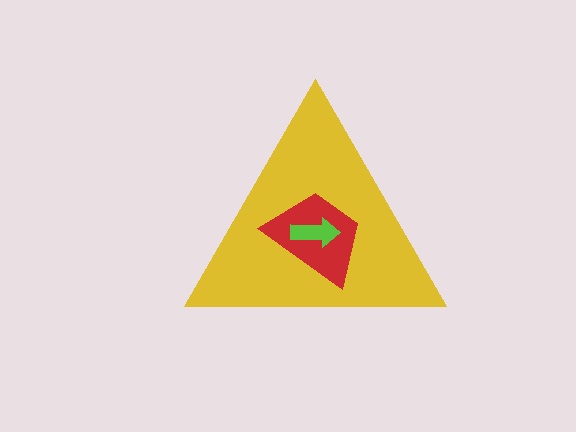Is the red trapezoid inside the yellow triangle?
Yes.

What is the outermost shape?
The yellow triangle.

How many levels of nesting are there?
3.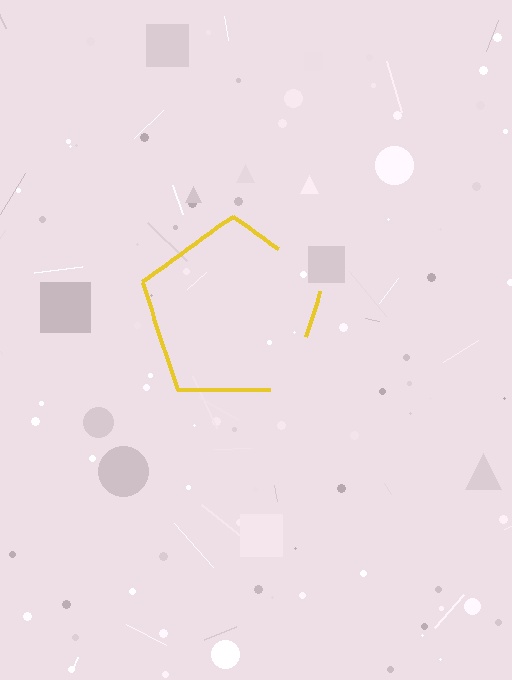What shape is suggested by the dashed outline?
The dashed outline suggests a pentagon.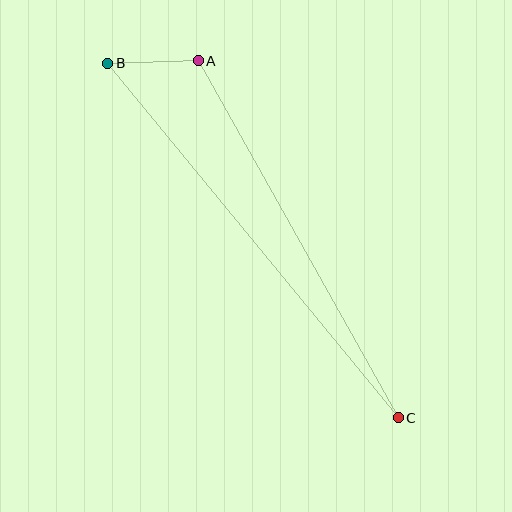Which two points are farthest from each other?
Points B and C are farthest from each other.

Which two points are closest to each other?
Points A and B are closest to each other.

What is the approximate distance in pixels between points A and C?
The distance between A and C is approximately 409 pixels.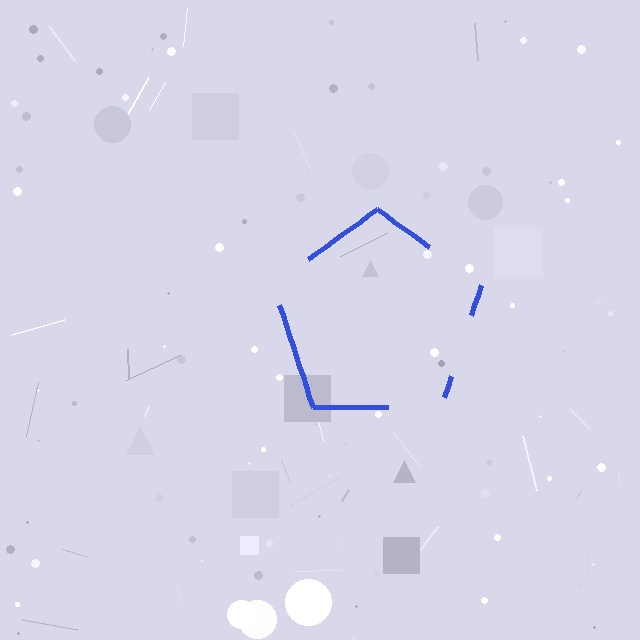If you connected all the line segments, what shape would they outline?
They would outline a pentagon.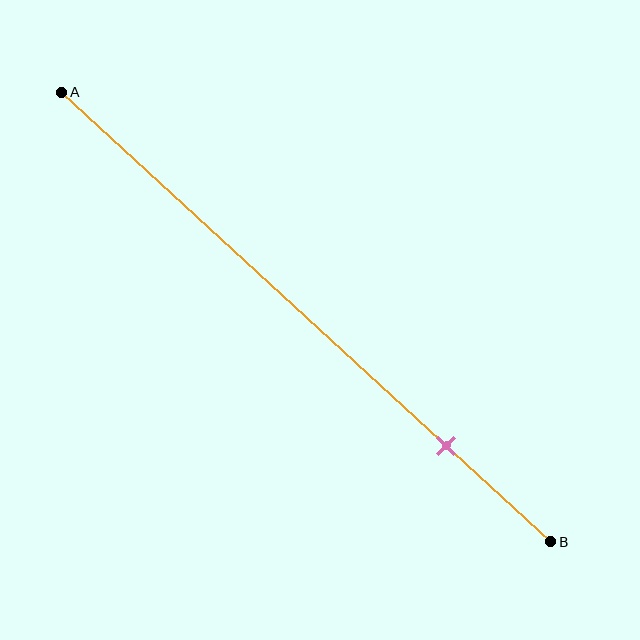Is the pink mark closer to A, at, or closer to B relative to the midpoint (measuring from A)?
The pink mark is closer to point B than the midpoint of segment AB.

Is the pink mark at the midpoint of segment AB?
No, the mark is at about 80% from A, not at the 50% midpoint.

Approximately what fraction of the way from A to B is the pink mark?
The pink mark is approximately 80% of the way from A to B.